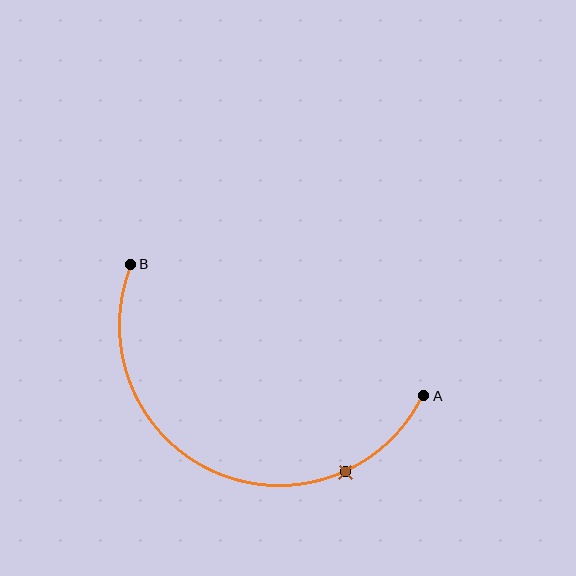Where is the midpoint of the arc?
The arc midpoint is the point on the curve farthest from the straight line joining A and B. It sits below that line.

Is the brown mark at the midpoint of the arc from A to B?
No. The brown mark lies on the arc but is closer to endpoint A. The arc midpoint would be at the point on the curve equidistant along the arc from both A and B.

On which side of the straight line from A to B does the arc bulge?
The arc bulges below the straight line connecting A and B.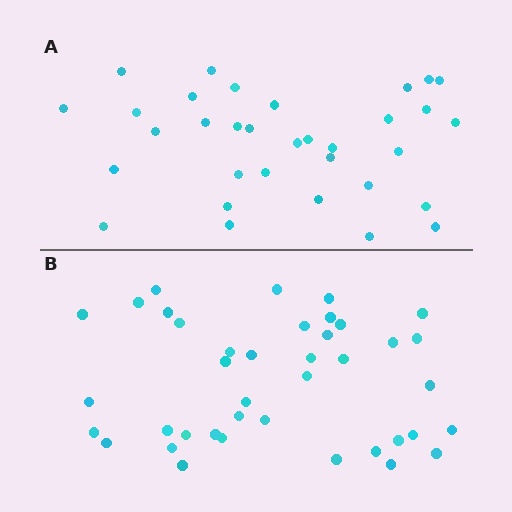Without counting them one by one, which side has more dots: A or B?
Region B (the bottom region) has more dots.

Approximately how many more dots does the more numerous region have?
Region B has roughly 8 or so more dots than region A.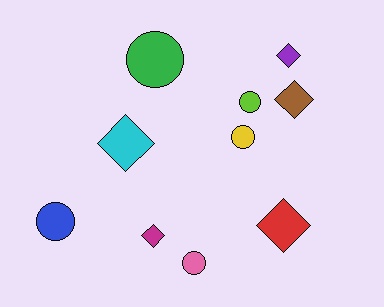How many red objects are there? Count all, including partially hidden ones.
There is 1 red object.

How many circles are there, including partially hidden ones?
There are 5 circles.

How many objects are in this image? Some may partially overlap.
There are 10 objects.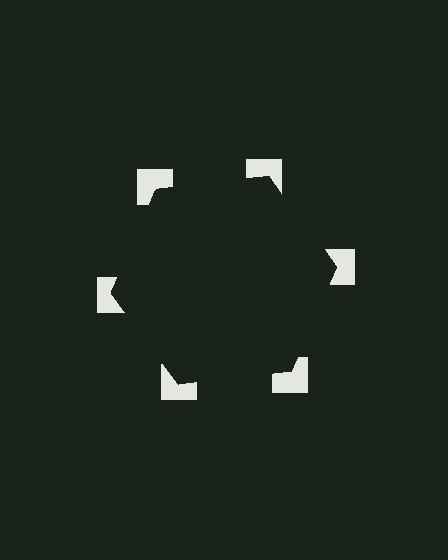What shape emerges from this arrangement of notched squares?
An illusory hexagon — its edges are inferred from the aligned wedge cuts in the notched squares, not physically drawn.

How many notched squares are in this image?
There are 6 — one at each vertex of the illusory hexagon.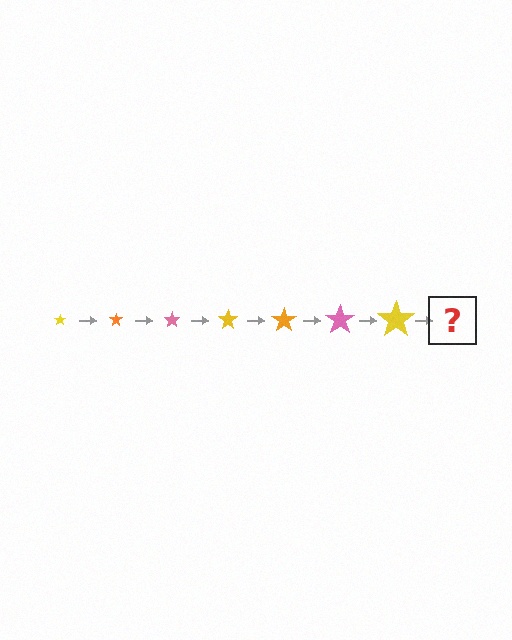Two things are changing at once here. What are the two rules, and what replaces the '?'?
The two rules are that the star grows larger each step and the color cycles through yellow, orange, and pink. The '?' should be an orange star, larger than the previous one.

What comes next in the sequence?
The next element should be an orange star, larger than the previous one.